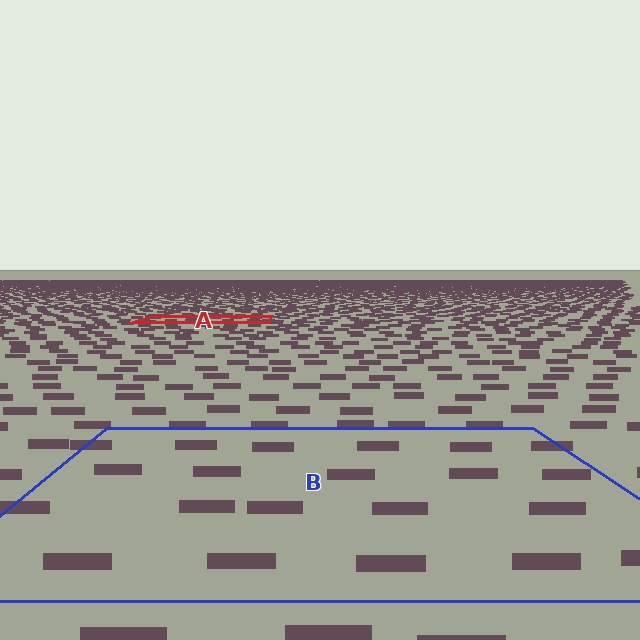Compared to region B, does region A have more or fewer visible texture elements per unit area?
Region A has more texture elements per unit area — they are packed more densely because it is farther away.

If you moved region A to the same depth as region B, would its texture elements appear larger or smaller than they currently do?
They would appear larger. At a closer depth, the same texture elements are projected at a bigger on-screen size.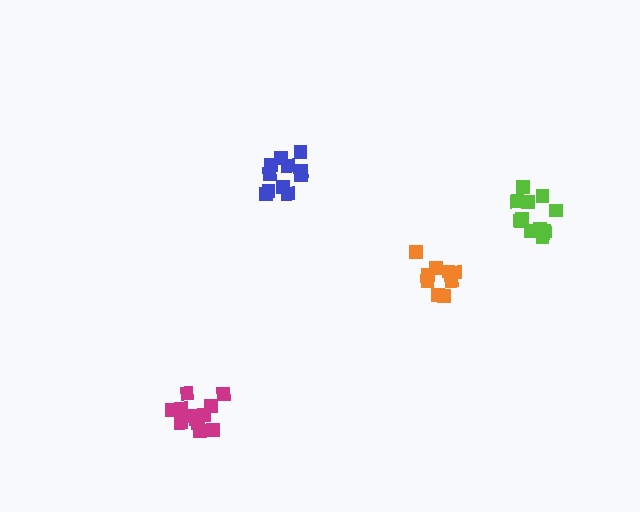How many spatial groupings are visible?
There are 4 spatial groupings.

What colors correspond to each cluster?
The clusters are colored: orange, blue, magenta, lime.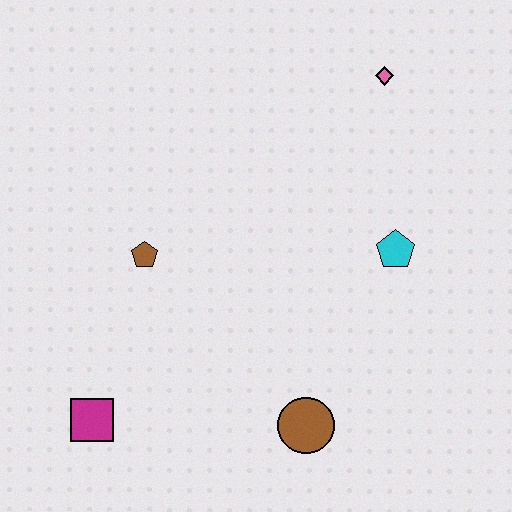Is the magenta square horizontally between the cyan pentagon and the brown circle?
No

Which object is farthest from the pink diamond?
The magenta square is farthest from the pink diamond.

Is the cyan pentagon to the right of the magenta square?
Yes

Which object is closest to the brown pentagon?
The magenta square is closest to the brown pentagon.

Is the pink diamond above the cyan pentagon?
Yes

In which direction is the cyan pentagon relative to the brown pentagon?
The cyan pentagon is to the right of the brown pentagon.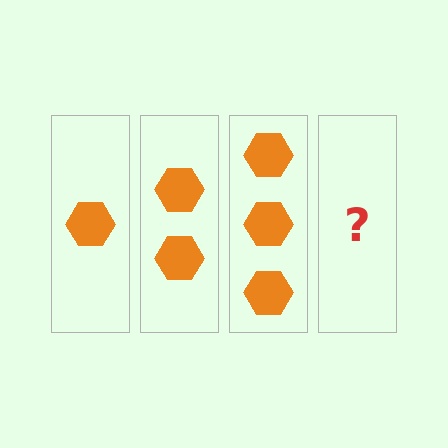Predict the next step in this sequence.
The next step is 4 hexagons.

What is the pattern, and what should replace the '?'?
The pattern is that each step adds one more hexagon. The '?' should be 4 hexagons.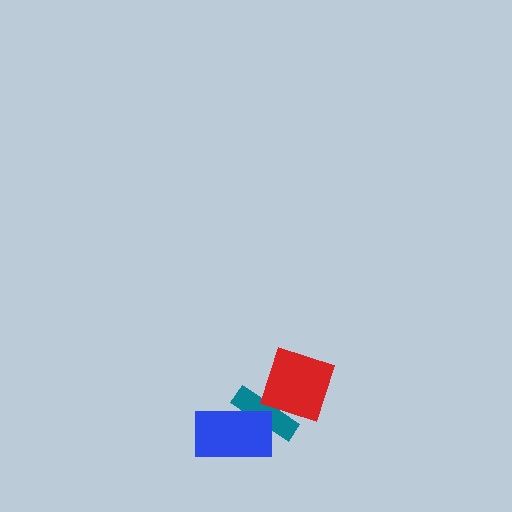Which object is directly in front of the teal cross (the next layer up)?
The blue rectangle is directly in front of the teal cross.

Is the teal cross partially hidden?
Yes, it is partially covered by another shape.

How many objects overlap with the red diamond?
1 object overlaps with the red diamond.